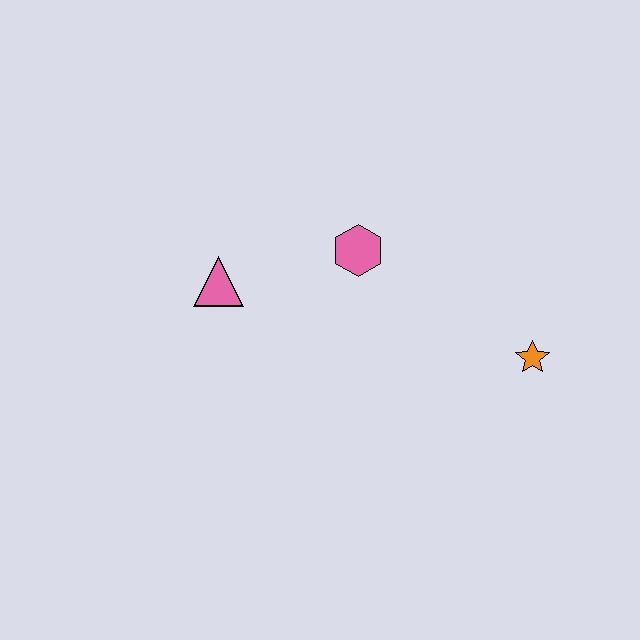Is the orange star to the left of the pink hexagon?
No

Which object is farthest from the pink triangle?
The orange star is farthest from the pink triangle.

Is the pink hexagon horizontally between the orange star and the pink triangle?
Yes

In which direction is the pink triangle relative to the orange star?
The pink triangle is to the left of the orange star.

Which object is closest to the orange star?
The pink hexagon is closest to the orange star.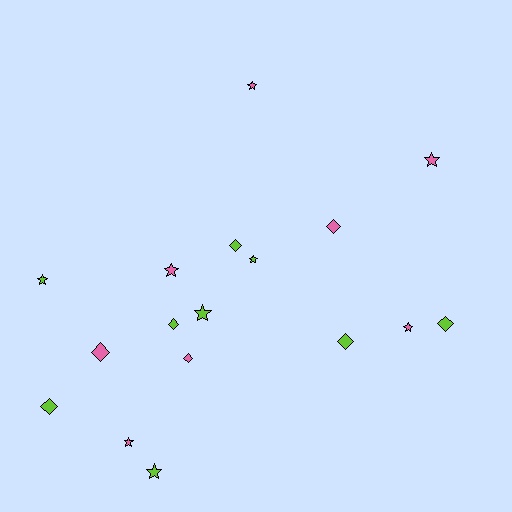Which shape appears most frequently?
Star, with 9 objects.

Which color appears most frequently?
Lime, with 9 objects.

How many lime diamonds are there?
There are 5 lime diamonds.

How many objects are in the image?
There are 17 objects.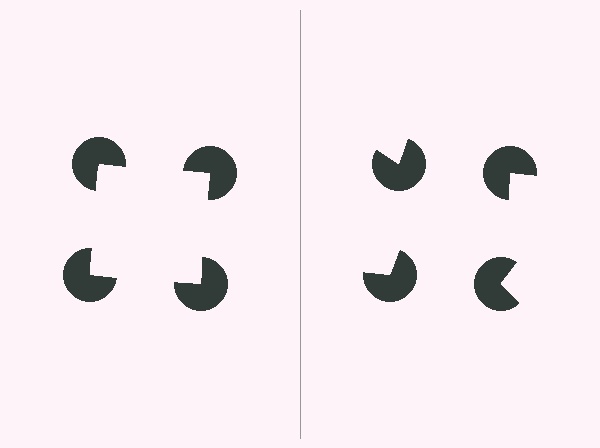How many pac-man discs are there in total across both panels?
8 — 4 on each side.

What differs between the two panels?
The pac-man discs are positioned identically on both sides; only the wedge orientations differ. On the left they align to a square; on the right they are misaligned.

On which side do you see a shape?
An illusory square appears on the left side. On the right side the wedge cuts are rotated, so no coherent shape forms.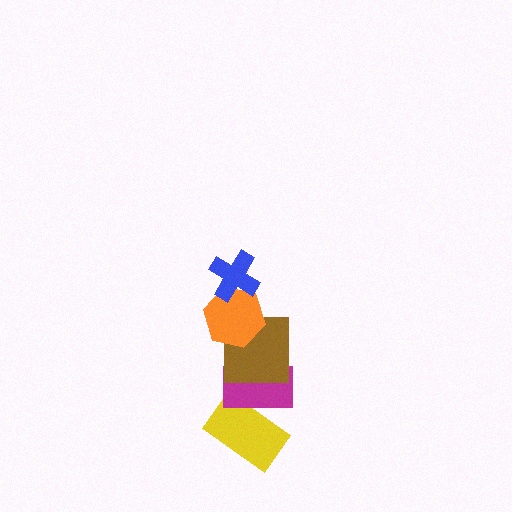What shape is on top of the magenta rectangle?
The brown square is on top of the magenta rectangle.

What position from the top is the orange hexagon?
The orange hexagon is 2nd from the top.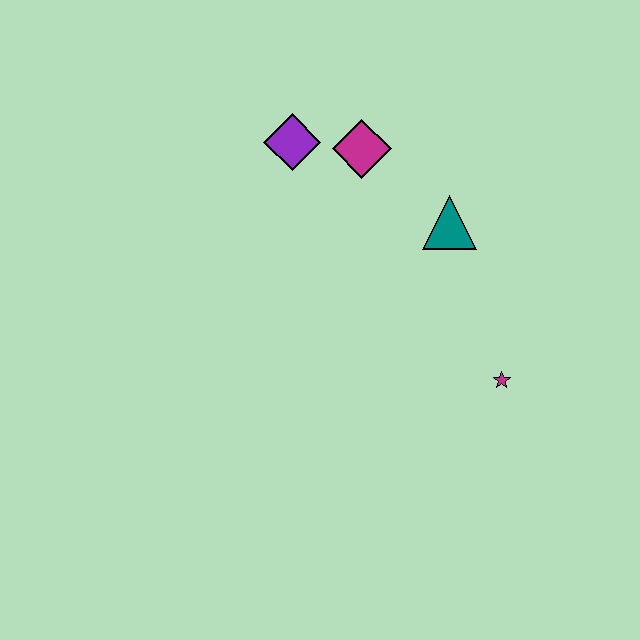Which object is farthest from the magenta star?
The purple diamond is farthest from the magenta star.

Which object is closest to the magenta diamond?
The purple diamond is closest to the magenta diamond.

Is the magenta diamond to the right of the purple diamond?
Yes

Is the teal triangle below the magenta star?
No